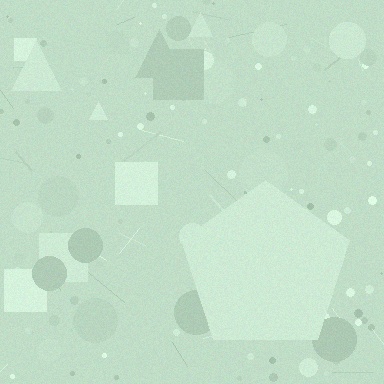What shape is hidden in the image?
A pentagon is hidden in the image.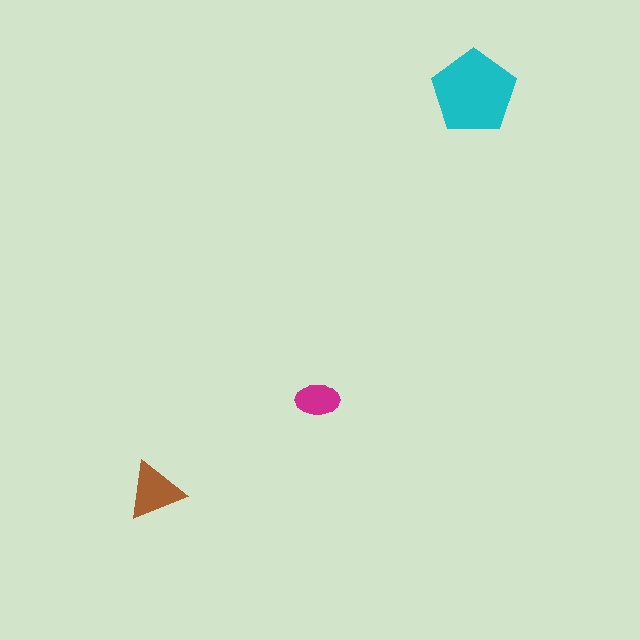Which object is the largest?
The cyan pentagon.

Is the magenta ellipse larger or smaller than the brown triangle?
Smaller.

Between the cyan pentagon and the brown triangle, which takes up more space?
The cyan pentagon.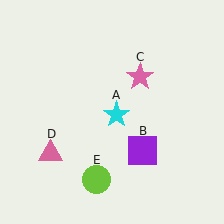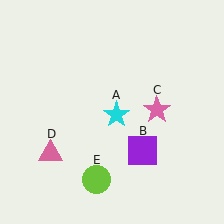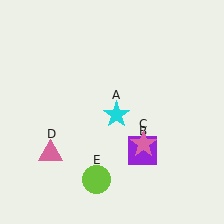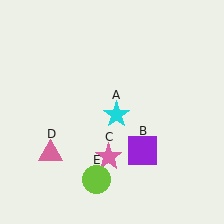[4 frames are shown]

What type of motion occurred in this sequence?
The pink star (object C) rotated clockwise around the center of the scene.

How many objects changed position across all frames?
1 object changed position: pink star (object C).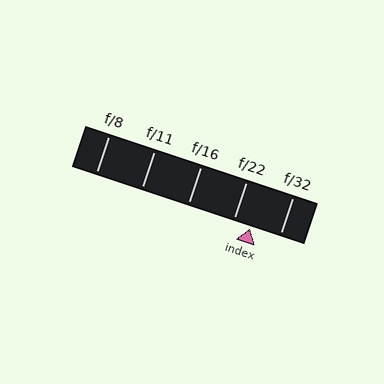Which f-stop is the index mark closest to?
The index mark is closest to f/22.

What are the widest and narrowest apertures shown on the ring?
The widest aperture shown is f/8 and the narrowest is f/32.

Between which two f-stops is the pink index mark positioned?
The index mark is between f/22 and f/32.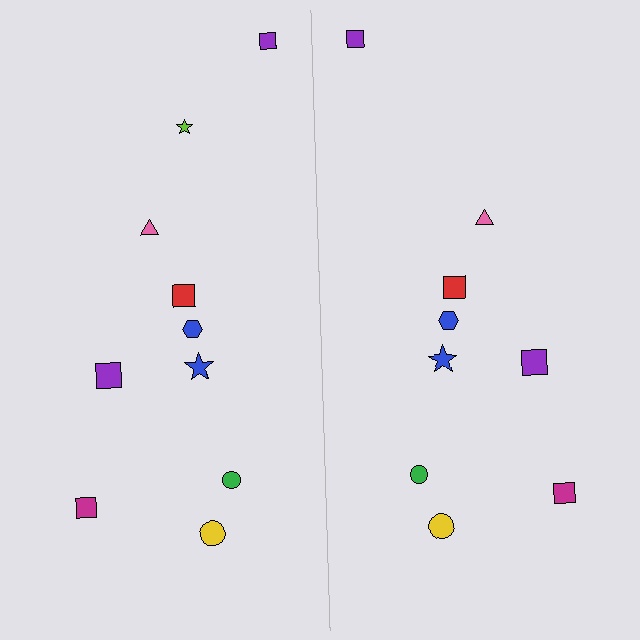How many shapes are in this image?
There are 19 shapes in this image.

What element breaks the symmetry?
A lime star is missing from the right side.